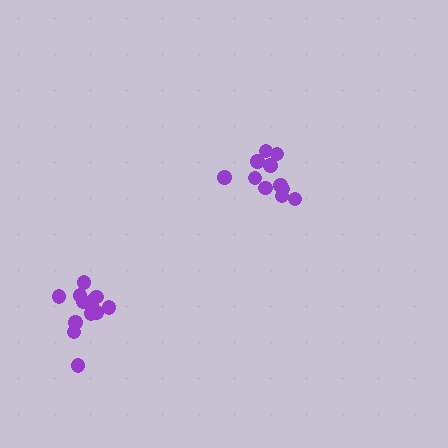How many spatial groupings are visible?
There are 2 spatial groupings.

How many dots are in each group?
Group 1: 11 dots, Group 2: 12 dots (23 total).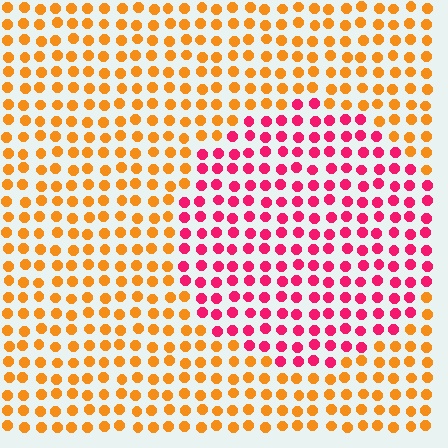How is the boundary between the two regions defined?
The boundary is defined purely by a slight shift in hue (about 55 degrees). Spacing, size, and orientation are identical on both sides.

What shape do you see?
I see a circle.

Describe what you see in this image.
The image is filled with small orange elements in a uniform arrangement. A circle-shaped region is visible where the elements are tinted to a slightly different hue, forming a subtle color boundary.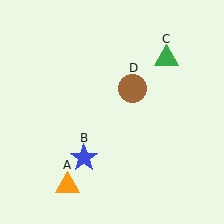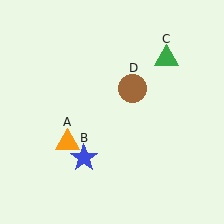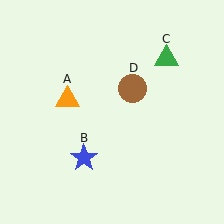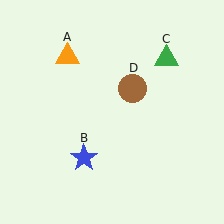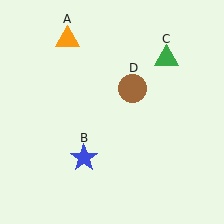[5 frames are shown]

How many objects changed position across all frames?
1 object changed position: orange triangle (object A).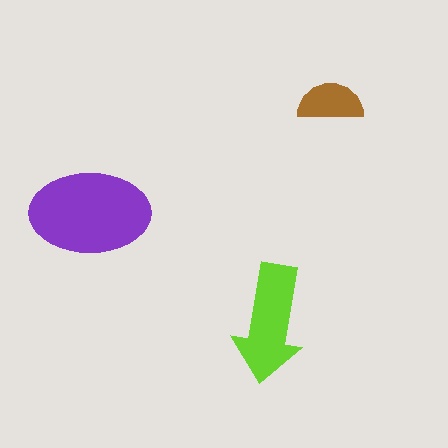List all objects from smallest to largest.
The brown semicircle, the lime arrow, the purple ellipse.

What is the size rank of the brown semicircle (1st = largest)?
3rd.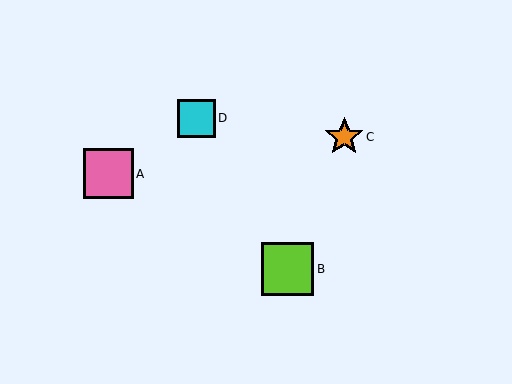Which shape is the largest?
The lime square (labeled B) is the largest.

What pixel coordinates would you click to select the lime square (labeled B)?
Click at (287, 269) to select the lime square B.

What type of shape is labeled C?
Shape C is an orange star.